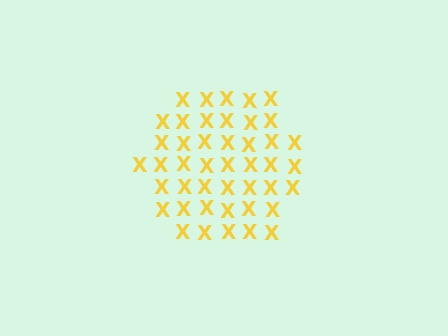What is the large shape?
The large shape is a hexagon.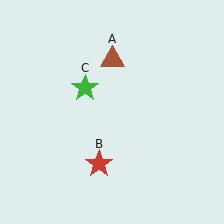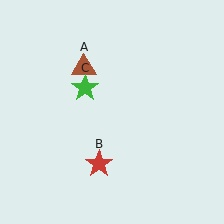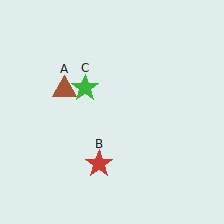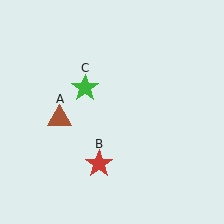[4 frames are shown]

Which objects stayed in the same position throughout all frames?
Red star (object B) and green star (object C) remained stationary.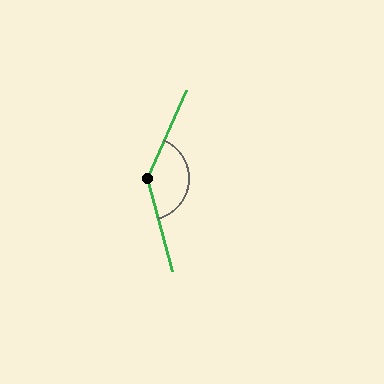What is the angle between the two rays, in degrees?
Approximately 141 degrees.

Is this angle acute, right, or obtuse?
It is obtuse.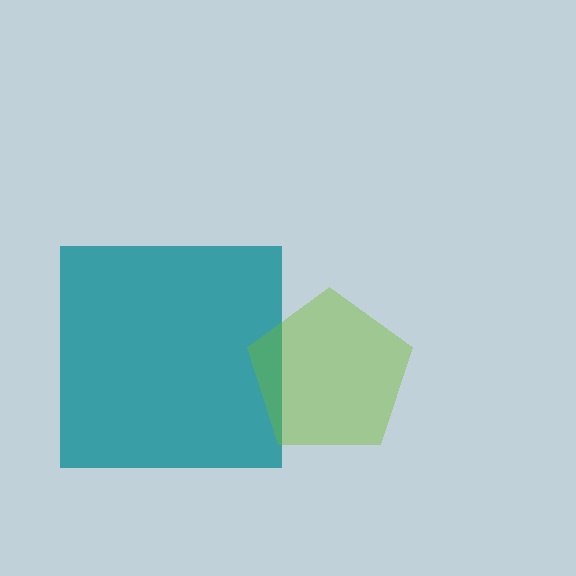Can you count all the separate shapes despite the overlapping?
Yes, there are 2 separate shapes.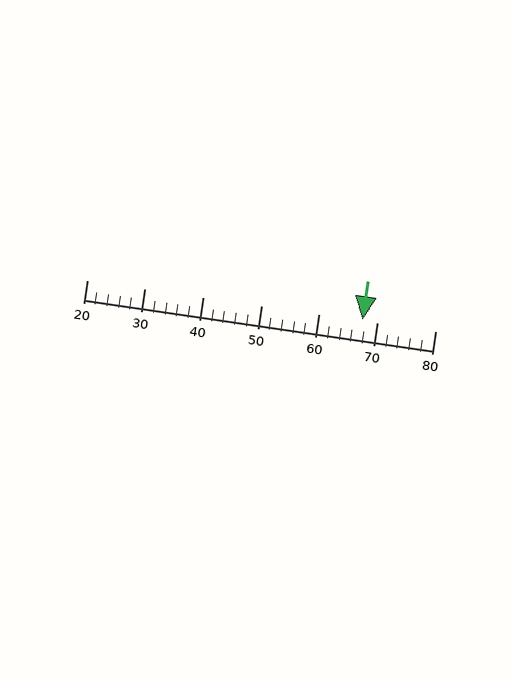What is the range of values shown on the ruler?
The ruler shows values from 20 to 80.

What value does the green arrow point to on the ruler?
The green arrow points to approximately 68.